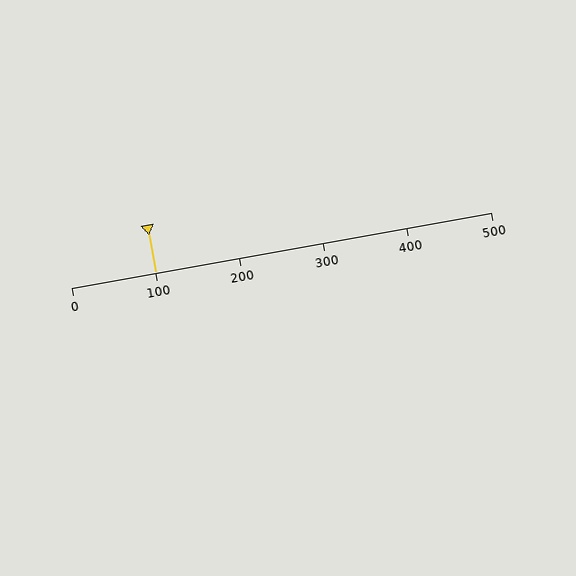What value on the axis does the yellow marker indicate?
The marker indicates approximately 100.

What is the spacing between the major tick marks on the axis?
The major ticks are spaced 100 apart.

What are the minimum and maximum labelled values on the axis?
The axis runs from 0 to 500.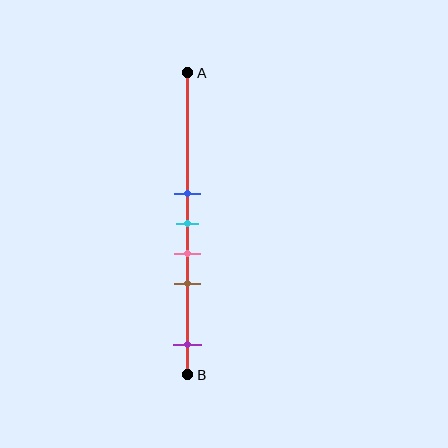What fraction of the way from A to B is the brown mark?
The brown mark is approximately 70% (0.7) of the way from A to B.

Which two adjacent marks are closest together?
The blue and cyan marks are the closest adjacent pair.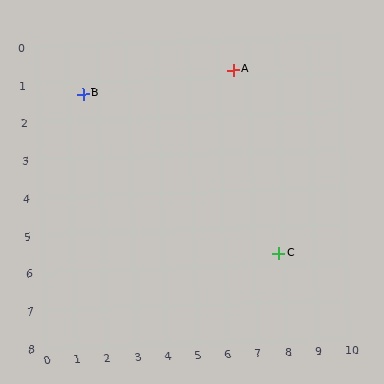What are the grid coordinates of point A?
Point A is at approximately (6.5, 0.8).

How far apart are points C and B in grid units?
Points C and B are about 7.7 grid units apart.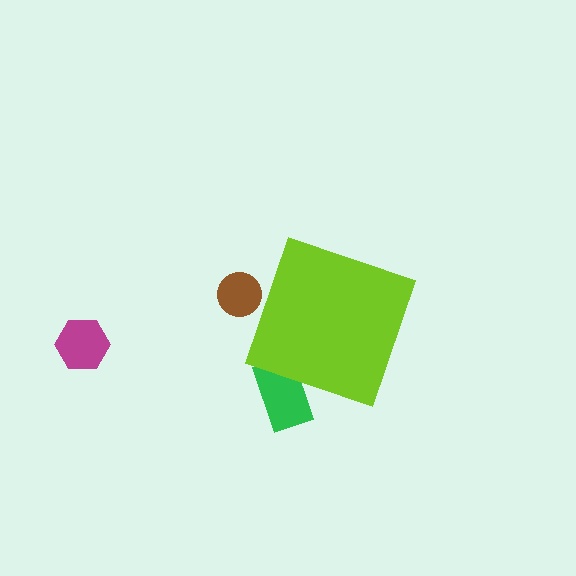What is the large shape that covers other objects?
A lime diamond.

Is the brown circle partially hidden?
Yes, the brown circle is partially hidden behind the lime diamond.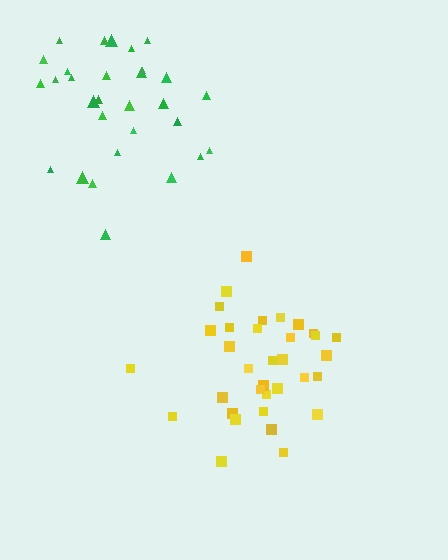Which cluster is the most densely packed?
Yellow.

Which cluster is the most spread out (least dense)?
Green.